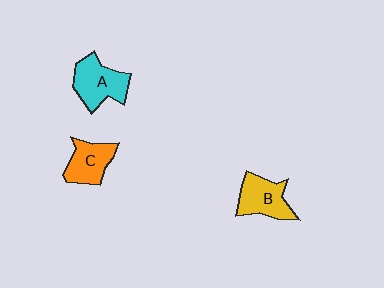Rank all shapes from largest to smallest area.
From largest to smallest: A (cyan), B (yellow), C (orange).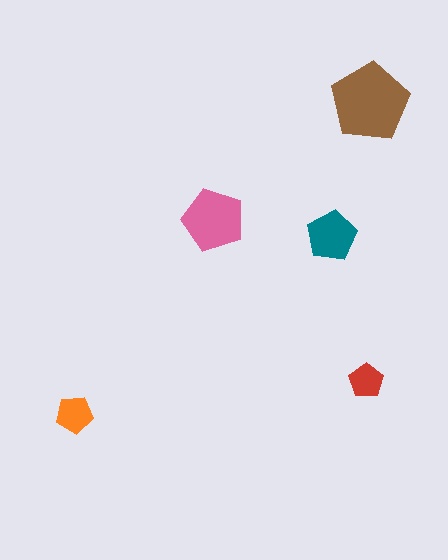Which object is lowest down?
The orange pentagon is bottommost.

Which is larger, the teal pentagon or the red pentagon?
The teal one.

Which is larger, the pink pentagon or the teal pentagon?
The pink one.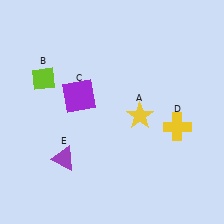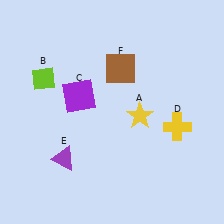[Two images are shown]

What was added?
A brown square (F) was added in Image 2.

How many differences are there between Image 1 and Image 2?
There is 1 difference between the two images.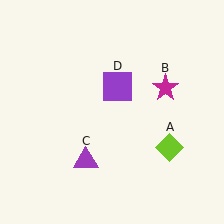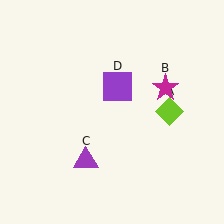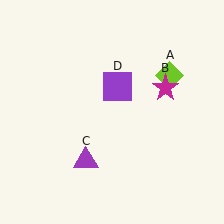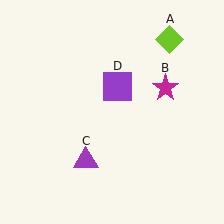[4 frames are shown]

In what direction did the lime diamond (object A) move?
The lime diamond (object A) moved up.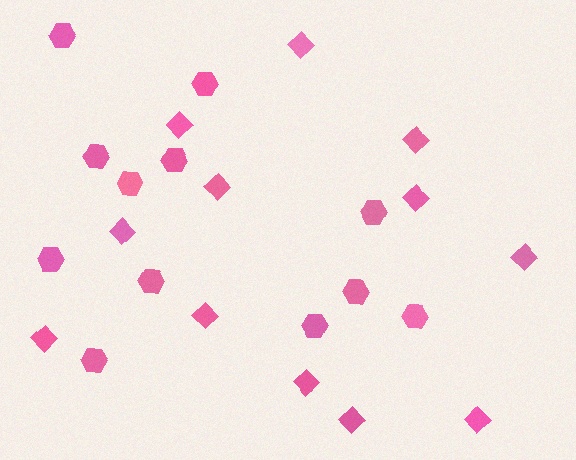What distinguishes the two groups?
There are 2 groups: one group of diamonds (12) and one group of hexagons (12).